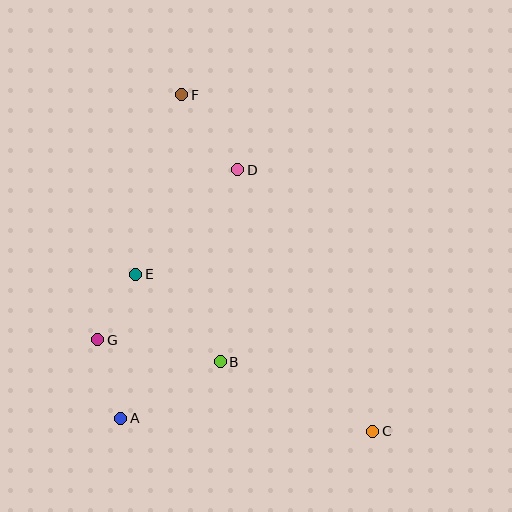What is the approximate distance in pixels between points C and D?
The distance between C and D is approximately 294 pixels.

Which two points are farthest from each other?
Points C and F are farthest from each other.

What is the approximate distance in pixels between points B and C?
The distance between B and C is approximately 167 pixels.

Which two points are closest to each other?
Points E and G are closest to each other.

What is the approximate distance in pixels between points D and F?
The distance between D and F is approximately 93 pixels.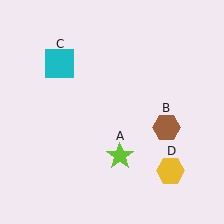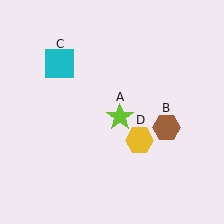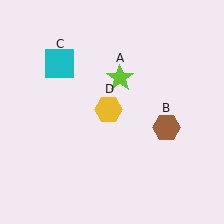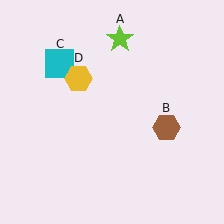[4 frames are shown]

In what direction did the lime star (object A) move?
The lime star (object A) moved up.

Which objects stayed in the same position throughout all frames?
Brown hexagon (object B) and cyan square (object C) remained stationary.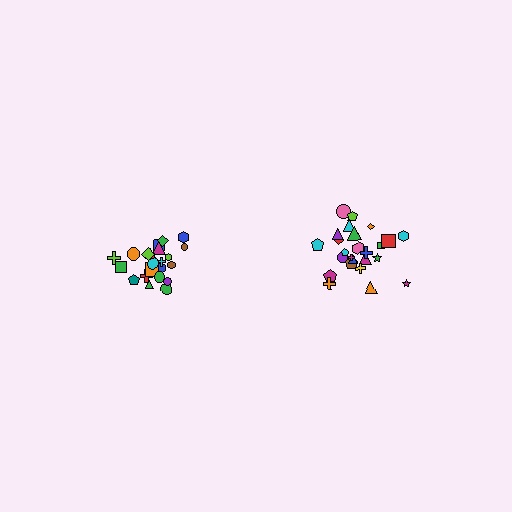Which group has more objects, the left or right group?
The right group.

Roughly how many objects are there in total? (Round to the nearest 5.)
Roughly 45 objects in total.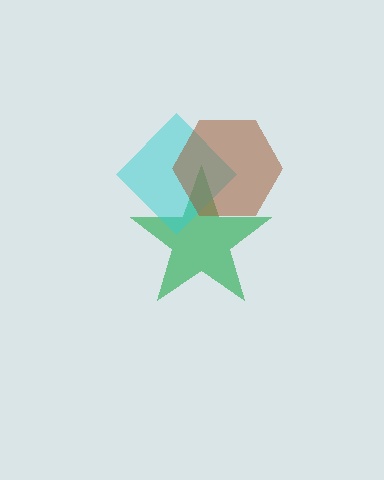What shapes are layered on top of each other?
The layered shapes are: a green star, a cyan diamond, a brown hexagon.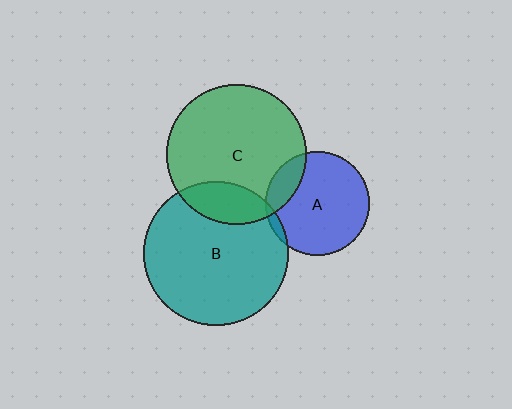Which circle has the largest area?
Circle B (teal).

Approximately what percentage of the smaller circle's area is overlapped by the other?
Approximately 15%.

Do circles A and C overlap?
Yes.